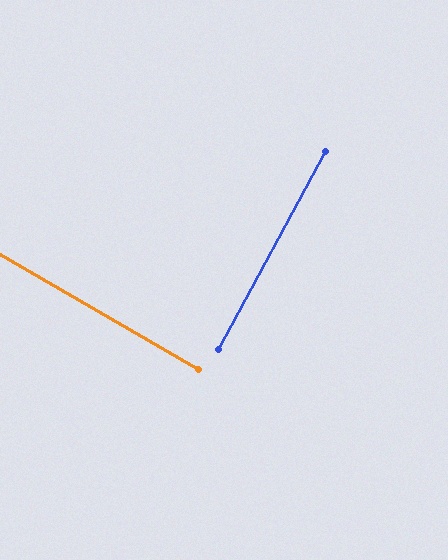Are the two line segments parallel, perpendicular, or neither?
Perpendicular — they meet at approximately 89°.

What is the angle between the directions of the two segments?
Approximately 89 degrees.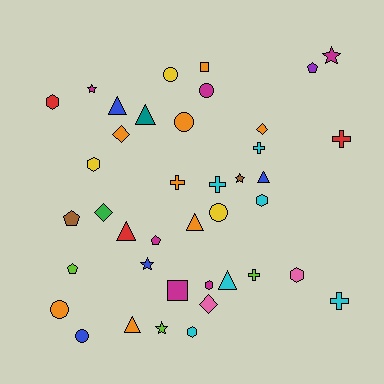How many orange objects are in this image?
There are 8 orange objects.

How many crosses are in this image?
There are 6 crosses.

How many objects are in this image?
There are 40 objects.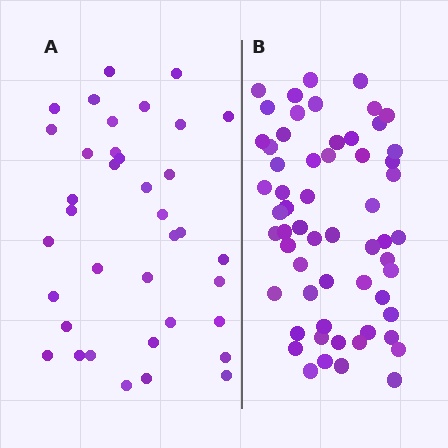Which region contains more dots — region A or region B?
Region B (the right region) has more dots.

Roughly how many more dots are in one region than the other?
Region B has approximately 20 more dots than region A.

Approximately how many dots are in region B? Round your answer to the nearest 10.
About 60 dots. (The exact count is 59, which rounds to 60.)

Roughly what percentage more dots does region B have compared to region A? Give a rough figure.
About 60% more.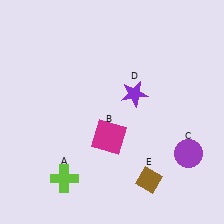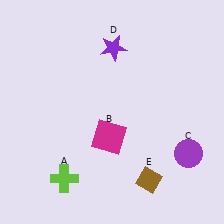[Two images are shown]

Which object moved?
The purple star (D) moved up.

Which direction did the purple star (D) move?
The purple star (D) moved up.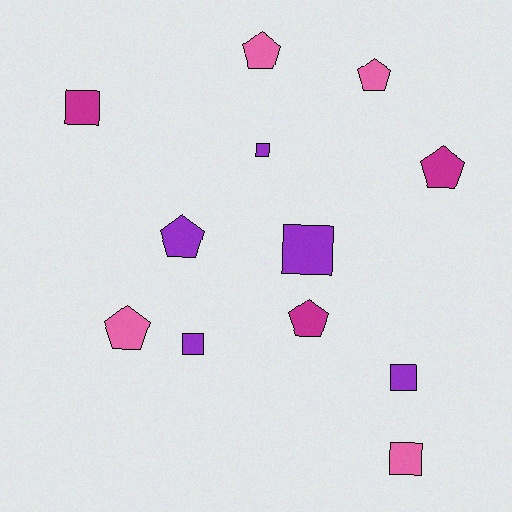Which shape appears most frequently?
Pentagon, with 6 objects.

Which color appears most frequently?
Purple, with 5 objects.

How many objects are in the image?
There are 12 objects.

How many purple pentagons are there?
There is 1 purple pentagon.